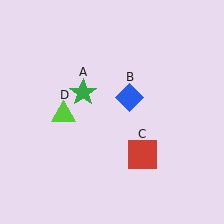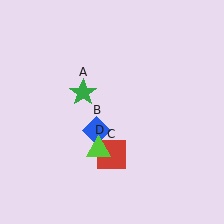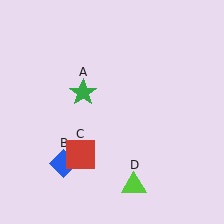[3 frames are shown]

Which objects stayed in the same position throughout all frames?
Green star (object A) remained stationary.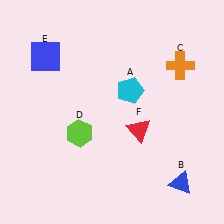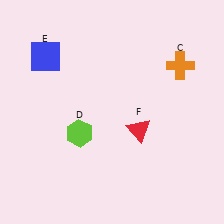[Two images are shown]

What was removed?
The blue triangle (B), the cyan pentagon (A) were removed in Image 2.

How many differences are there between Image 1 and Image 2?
There are 2 differences between the two images.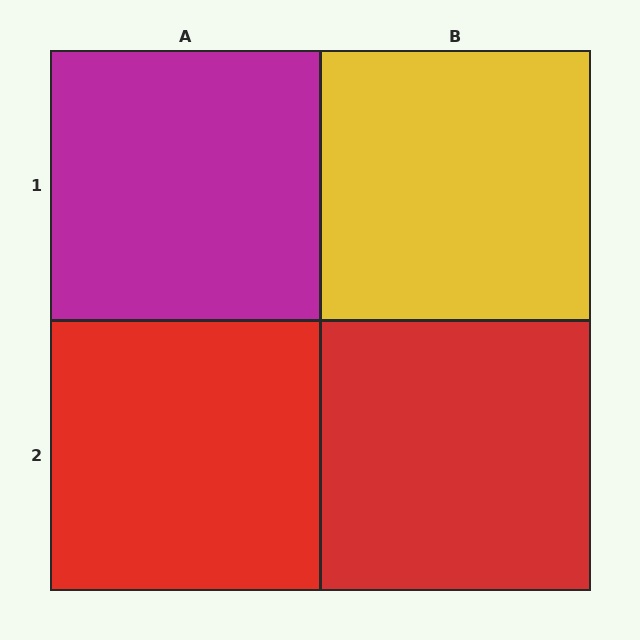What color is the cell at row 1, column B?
Yellow.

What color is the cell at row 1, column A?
Magenta.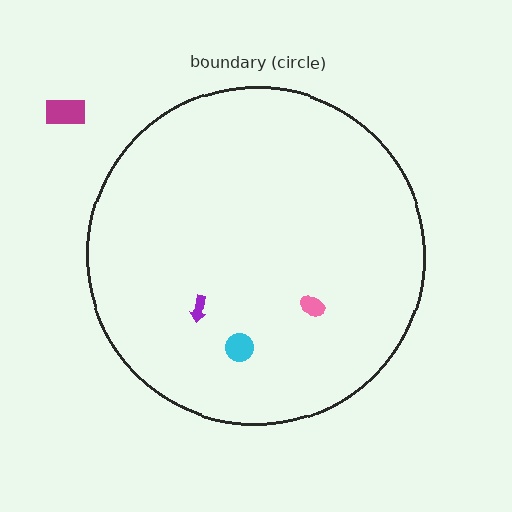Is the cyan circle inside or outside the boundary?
Inside.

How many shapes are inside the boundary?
3 inside, 1 outside.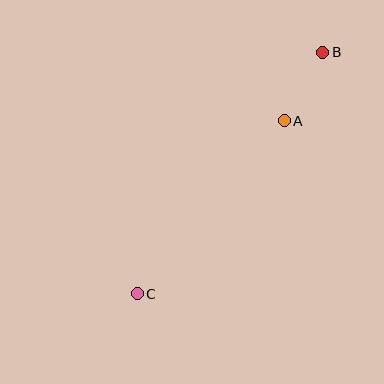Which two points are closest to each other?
Points A and B are closest to each other.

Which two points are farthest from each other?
Points B and C are farthest from each other.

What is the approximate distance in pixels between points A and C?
The distance between A and C is approximately 227 pixels.